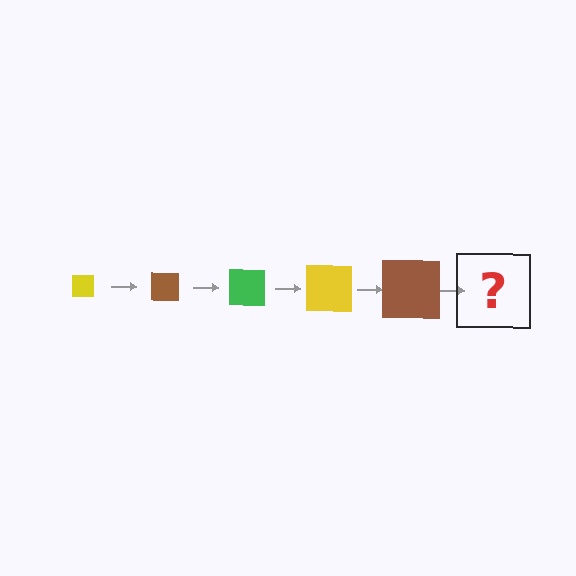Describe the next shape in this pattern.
It should be a green square, larger than the previous one.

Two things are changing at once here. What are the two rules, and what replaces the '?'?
The two rules are that the square grows larger each step and the color cycles through yellow, brown, and green. The '?' should be a green square, larger than the previous one.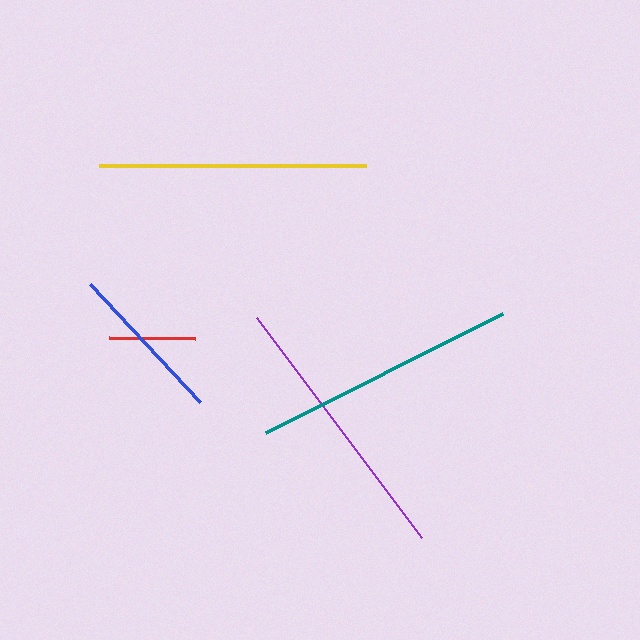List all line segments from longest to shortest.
From longest to shortest: purple, yellow, teal, blue, red.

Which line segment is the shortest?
The red line is the shortest at approximately 86 pixels.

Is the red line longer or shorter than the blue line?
The blue line is longer than the red line.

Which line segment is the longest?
The purple line is the longest at approximately 275 pixels.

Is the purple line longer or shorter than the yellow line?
The purple line is longer than the yellow line.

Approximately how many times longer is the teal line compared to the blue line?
The teal line is approximately 1.6 times the length of the blue line.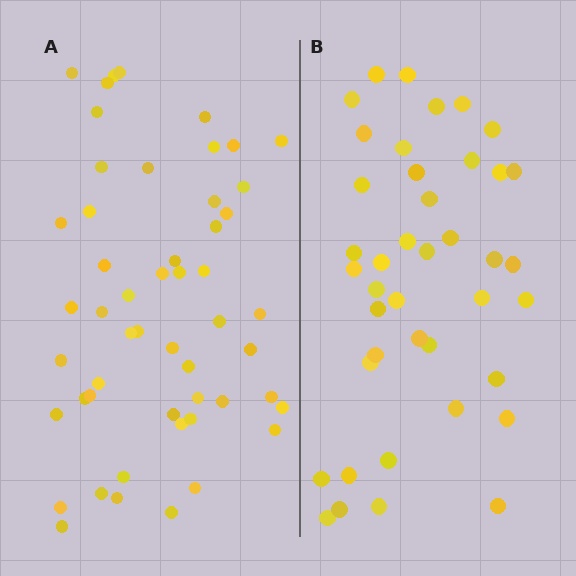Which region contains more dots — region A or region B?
Region A (the left region) has more dots.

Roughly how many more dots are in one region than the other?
Region A has roughly 12 or so more dots than region B.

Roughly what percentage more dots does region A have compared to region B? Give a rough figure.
About 25% more.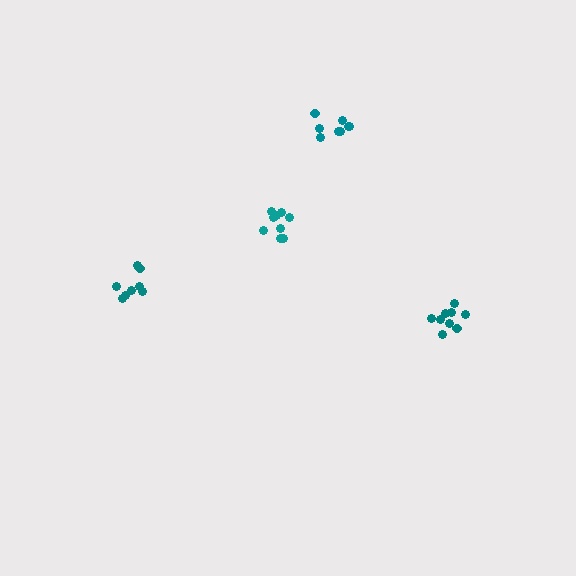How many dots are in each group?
Group 1: 8 dots, Group 2: 9 dots, Group 3: 8 dots, Group 4: 9 dots (34 total).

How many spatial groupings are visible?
There are 4 spatial groupings.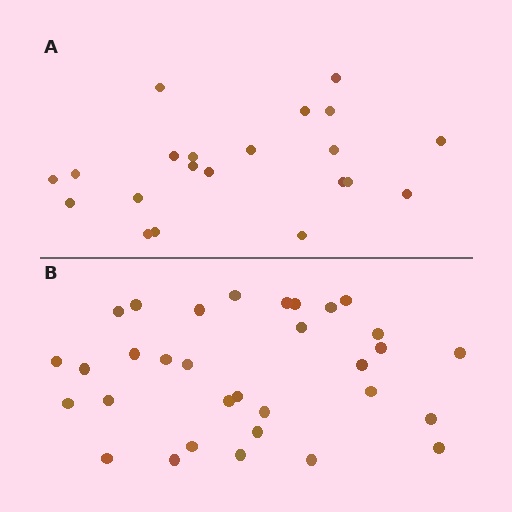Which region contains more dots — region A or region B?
Region B (the bottom region) has more dots.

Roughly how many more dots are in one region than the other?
Region B has roughly 12 or so more dots than region A.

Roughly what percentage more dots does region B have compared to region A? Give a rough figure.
About 50% more.